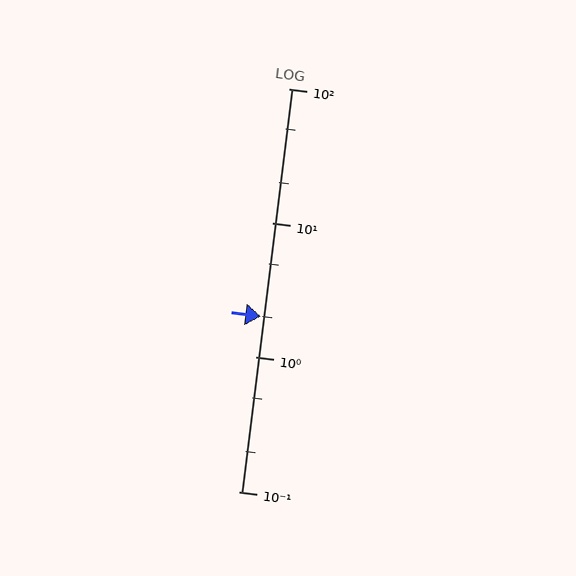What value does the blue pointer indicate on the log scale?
The pointer indicates approximately 2.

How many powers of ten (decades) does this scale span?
The scale spans 3 decades, from 0.1 to 100.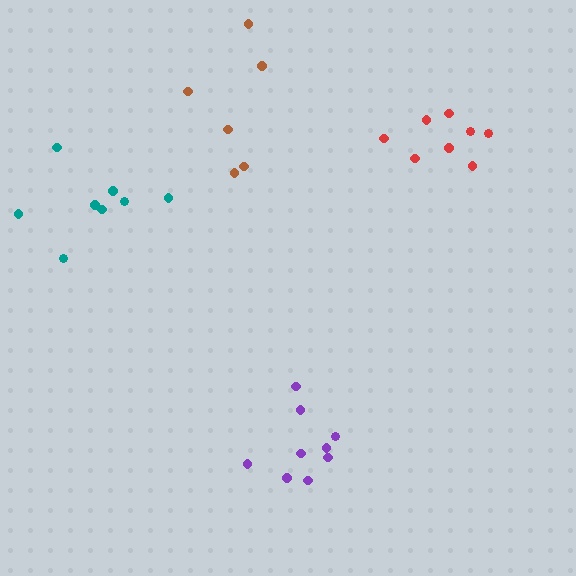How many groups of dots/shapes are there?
There are 4 groups.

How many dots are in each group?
Group 1: 8 dots, Group 2: 9 dots, Group 3: 6 dots, Group 4: 8 dots (31 total).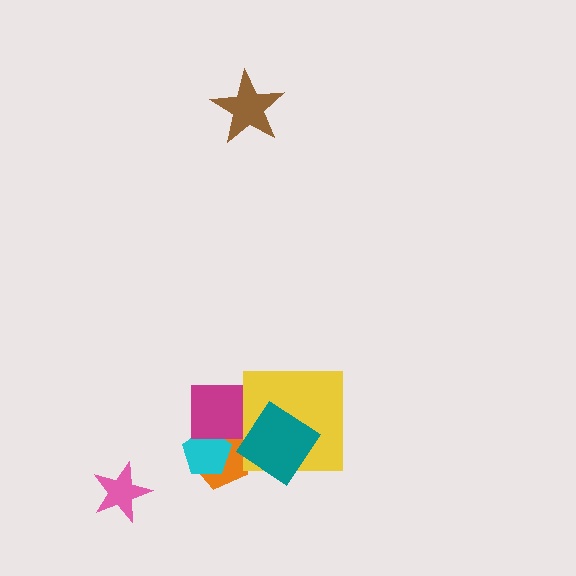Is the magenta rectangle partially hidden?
Yes, it is partially covered by another shape.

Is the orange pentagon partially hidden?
Yes, it is partially covered by another shape.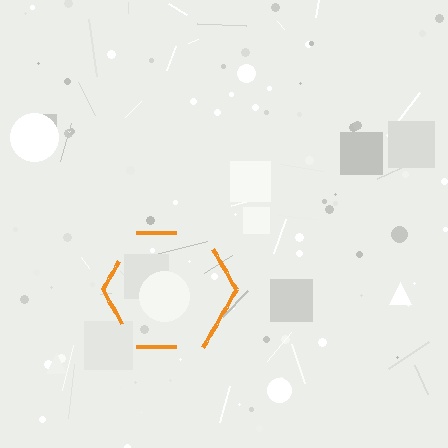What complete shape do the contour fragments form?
The contour fragments form a hexagon.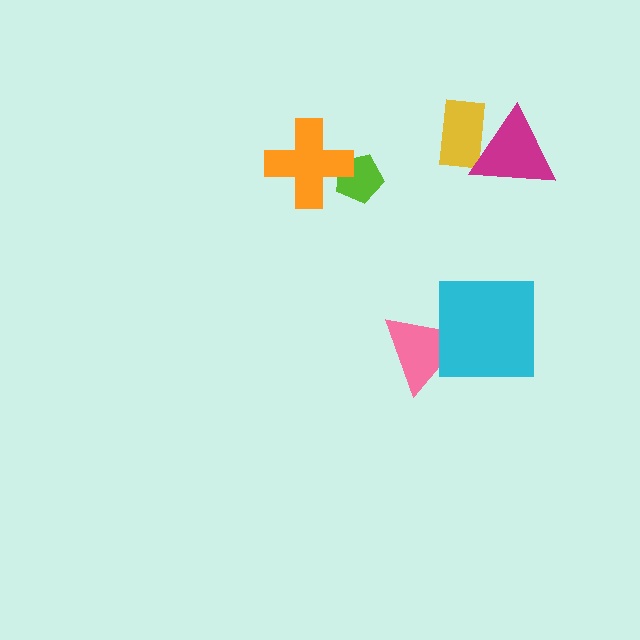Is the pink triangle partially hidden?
Yes, it is partially covered by another shape.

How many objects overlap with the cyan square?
1 object overlaps with the cyan square.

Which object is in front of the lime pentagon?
The orange cross is in front of the lime pentagon.